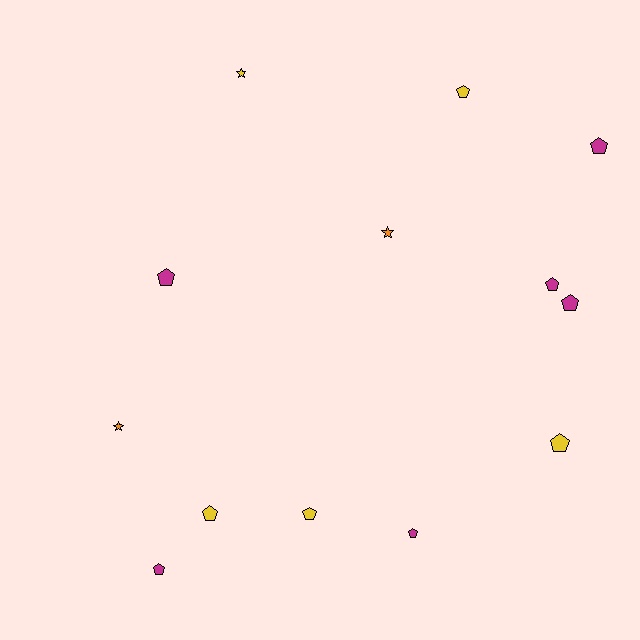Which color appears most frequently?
Magenta, with 6 objects.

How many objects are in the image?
There are 13 objects.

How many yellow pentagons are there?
There are 4 yellow pentagons.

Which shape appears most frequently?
Pentagon, with 10 objects.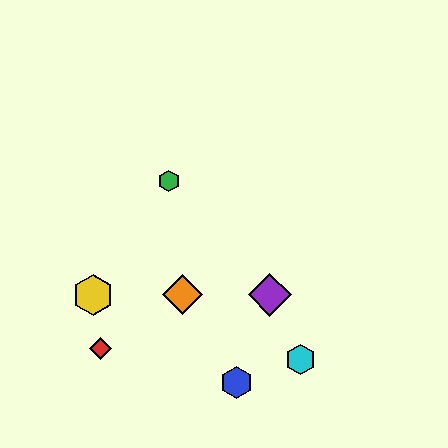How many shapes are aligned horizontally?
3 shapes (the yellow hexagon, the purple diamond, the orange diamond) are aligned horizontally.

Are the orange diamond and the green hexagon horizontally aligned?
No, the orange diamond is at y≈295 and the green hexagon is at y≈181.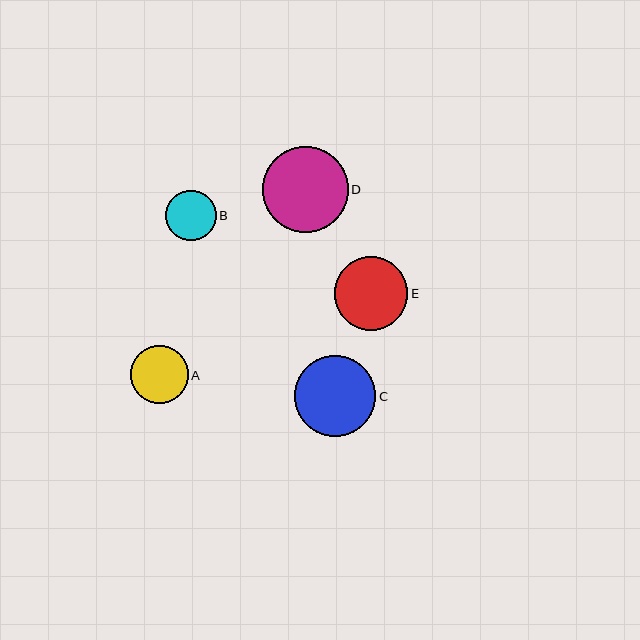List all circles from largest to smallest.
From largest to smallest: D, C, E, A, B.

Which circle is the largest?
Circle D is the largest with a size of approximately 86 pixels.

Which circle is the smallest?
Circle B is the smallest with a size of approximately 51 pixels.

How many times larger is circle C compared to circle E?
Circle C is approximately 1.1 times the size of circle E.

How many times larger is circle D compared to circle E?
Circle D is approximately 1.2 times the size of circle E.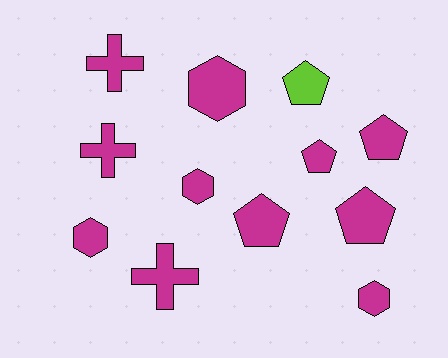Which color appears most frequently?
Magenta, with 11 objects.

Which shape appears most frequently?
Pentagon, with 5 objects.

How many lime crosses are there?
There are no lime crosses.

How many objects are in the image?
There are 12 objects.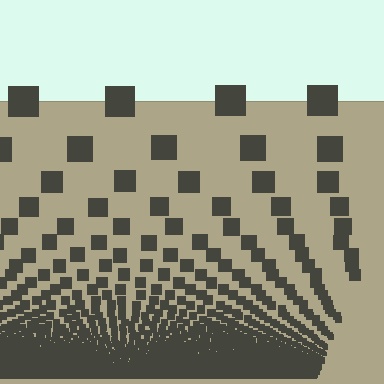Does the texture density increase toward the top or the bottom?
Density increases toward the bottom.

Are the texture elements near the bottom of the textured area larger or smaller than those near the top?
Smaller. The gradient is inverted — elements near the bottom are smaller and denser.